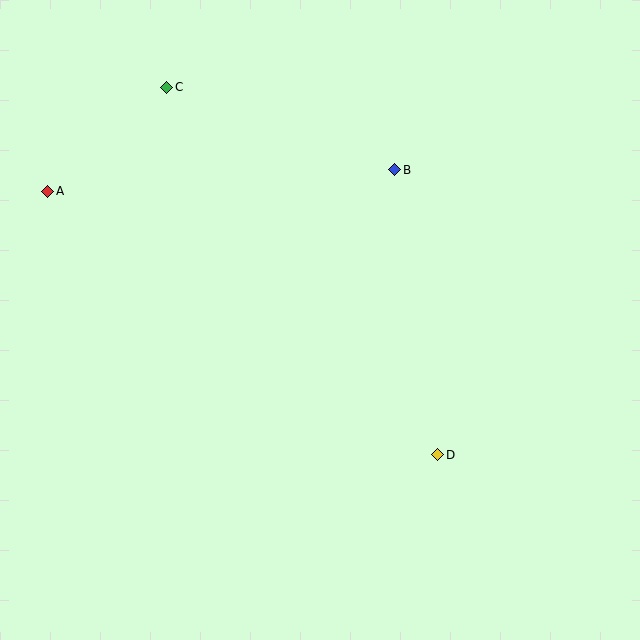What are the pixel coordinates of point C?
Point C is at (167, 87).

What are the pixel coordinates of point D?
Point D is at (438, 455).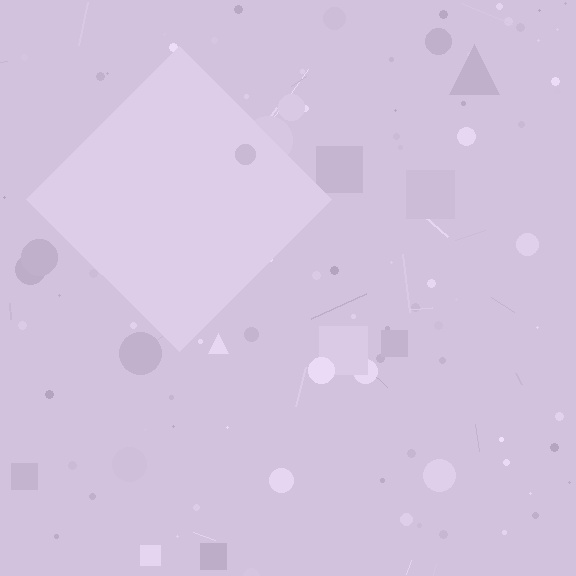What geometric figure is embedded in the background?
A diamond is embedded in the background.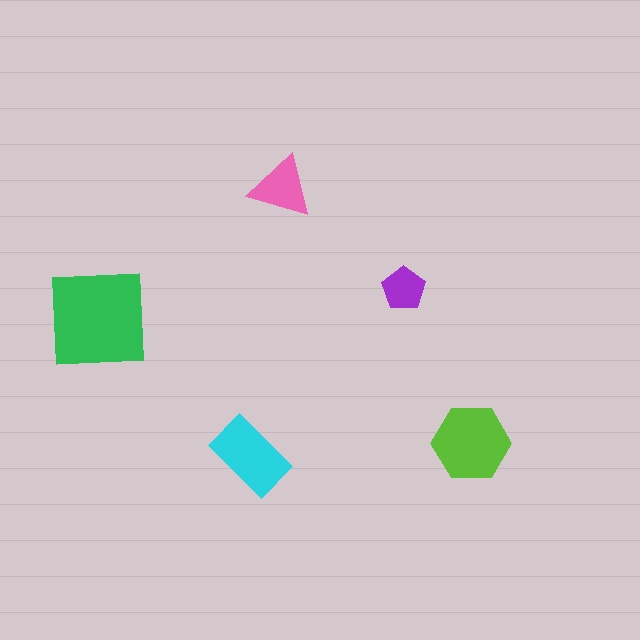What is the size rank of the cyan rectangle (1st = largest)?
3rd.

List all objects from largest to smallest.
The green square, the lime hexagon, the cyan rectangle, the pink triangle, the purple pentagon.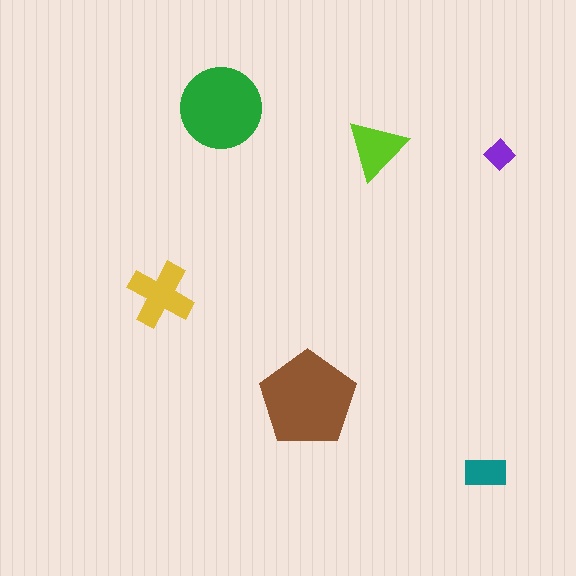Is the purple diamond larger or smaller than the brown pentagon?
Smaller.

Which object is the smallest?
The purple diamond.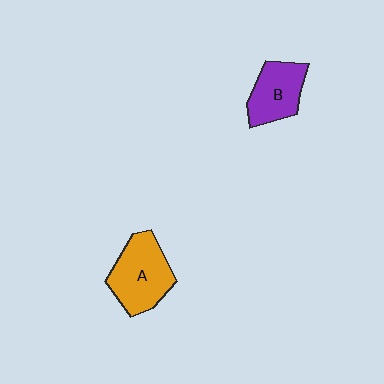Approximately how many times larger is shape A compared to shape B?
Approximately 1.3 times.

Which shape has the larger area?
Shape A (orange).